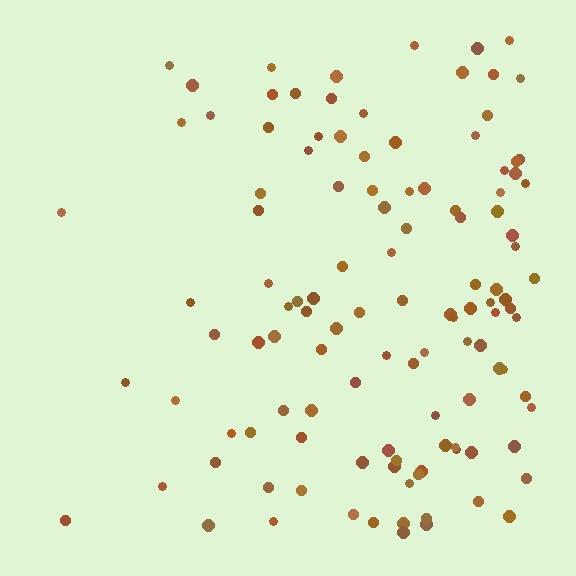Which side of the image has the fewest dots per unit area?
The left.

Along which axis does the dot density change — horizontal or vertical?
Horizontal.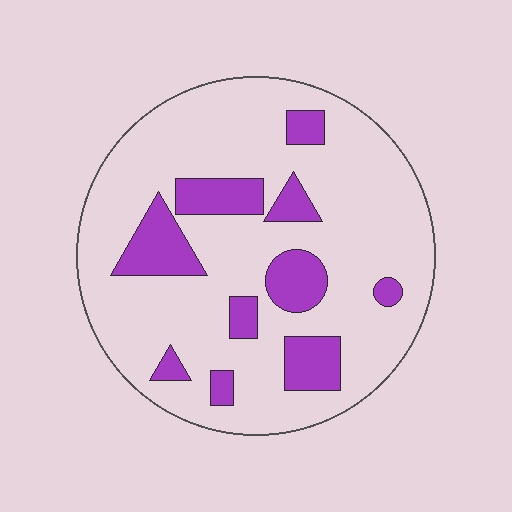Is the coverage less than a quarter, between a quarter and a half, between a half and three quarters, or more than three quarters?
Less than a quarter.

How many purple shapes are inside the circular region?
10.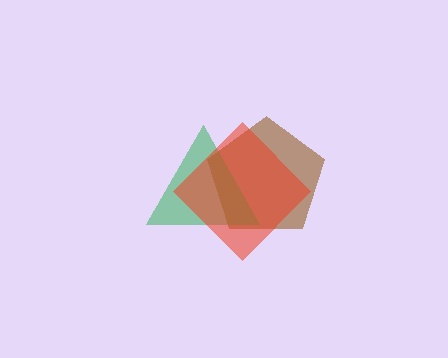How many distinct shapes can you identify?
There are 3 distinct shapes: a brown pentagon, a green triangle, a red diamond.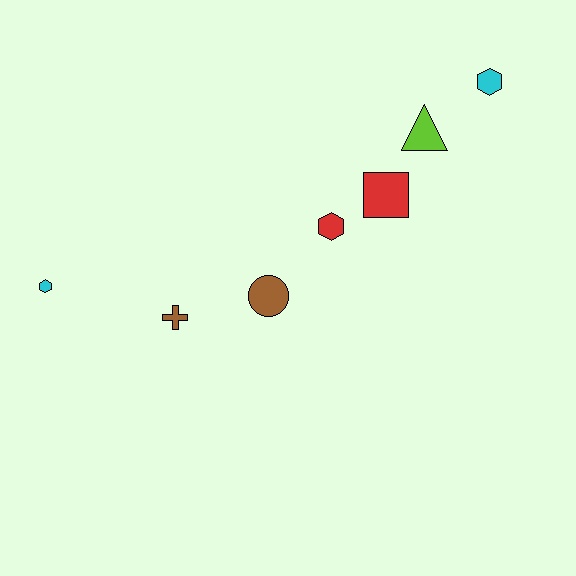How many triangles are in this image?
There is 1 triangle.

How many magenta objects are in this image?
There are no magenta objects.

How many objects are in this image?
There are 7 objects.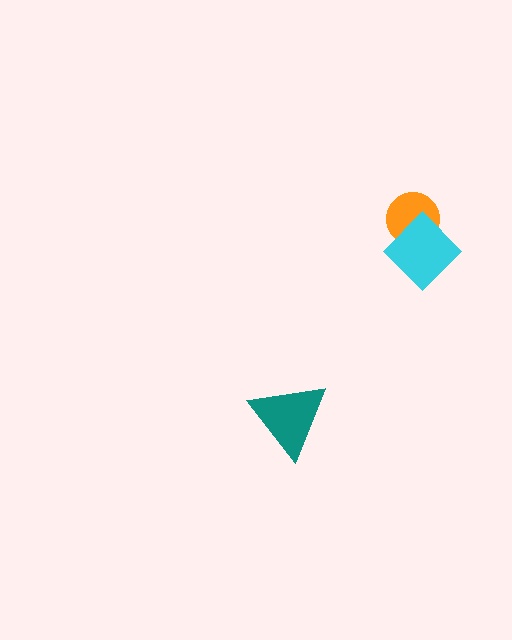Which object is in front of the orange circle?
The cyan diamond is in front of the orange circle.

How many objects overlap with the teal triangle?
0 objects overlap with the teal triangle.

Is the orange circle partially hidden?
Yes, it is partially covered by another shape.